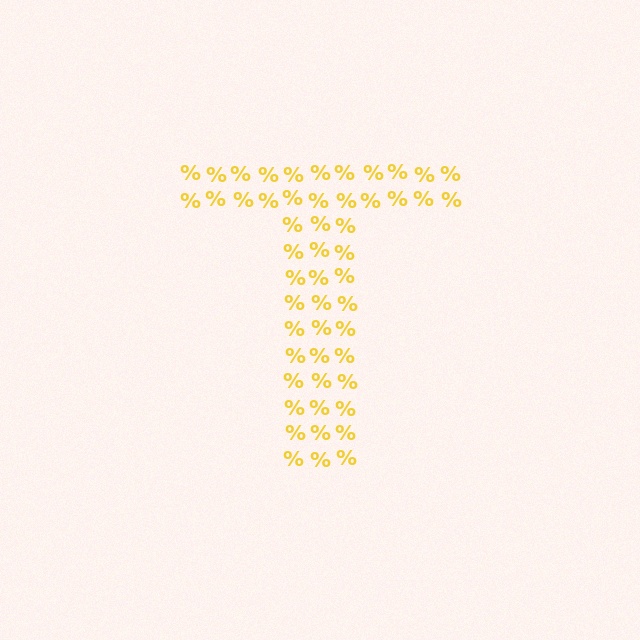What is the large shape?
The large shape is the letter T.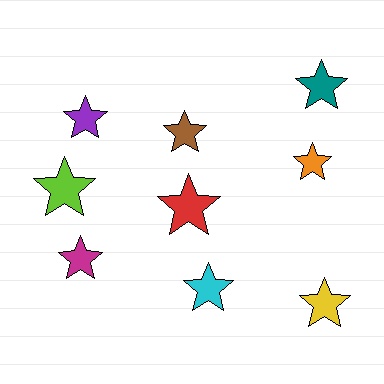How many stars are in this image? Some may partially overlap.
There are 9 stars.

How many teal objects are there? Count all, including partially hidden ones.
There is 1 teal object.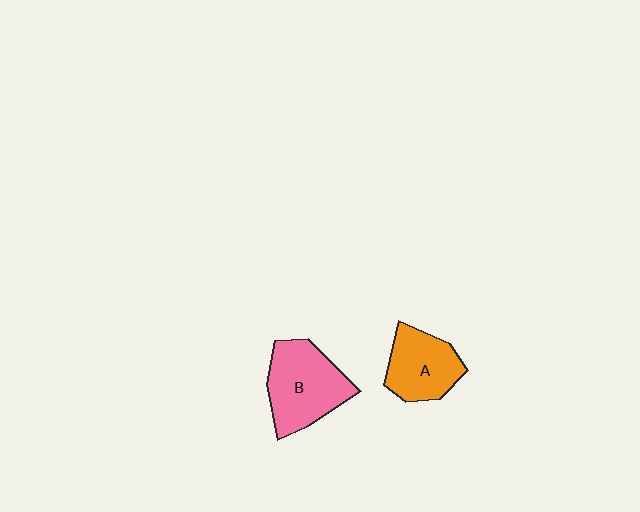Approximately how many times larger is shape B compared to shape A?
Approximately 1.3 times.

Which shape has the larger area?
Shape B (pink).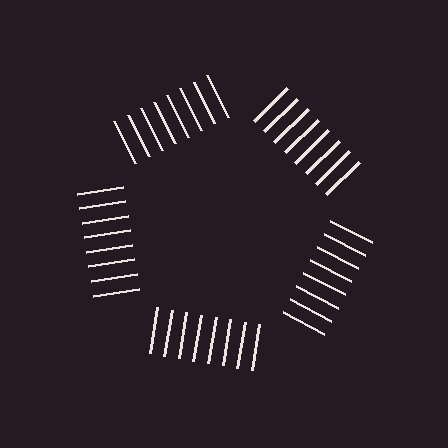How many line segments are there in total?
40 — 8 along each of the 5 edges.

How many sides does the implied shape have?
5 sides — the line-ends trace a pentagon.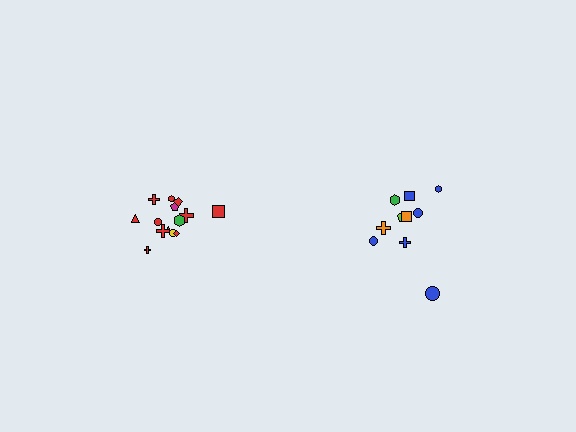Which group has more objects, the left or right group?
The left group.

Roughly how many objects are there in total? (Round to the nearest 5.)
Roughly 25 objects in total.